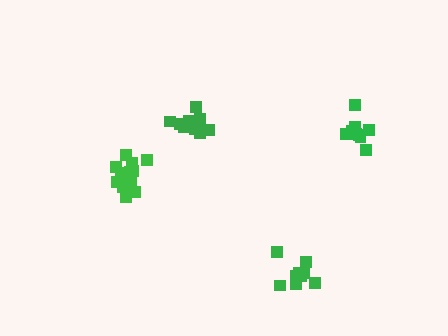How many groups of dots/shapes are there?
There are 4 groups.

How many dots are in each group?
Group 1: 11 dots, Group 2: 15 dots, Group 3: 9 dots, Group 4: 9 dots (44 total).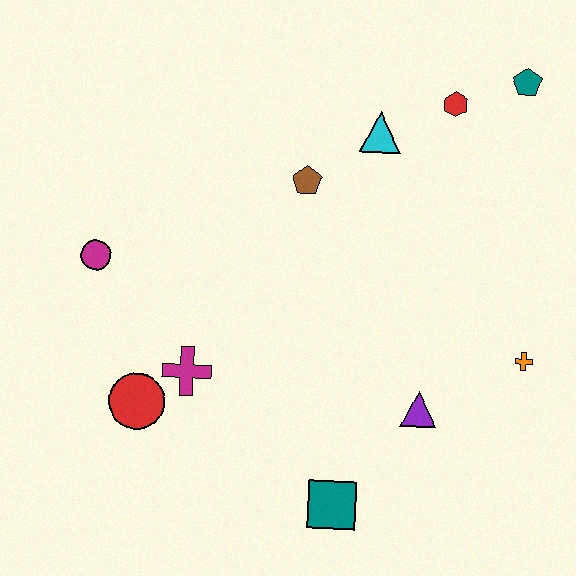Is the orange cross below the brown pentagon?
Yes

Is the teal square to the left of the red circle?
No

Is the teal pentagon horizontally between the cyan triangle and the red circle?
No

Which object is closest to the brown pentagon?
The cyan triangle is closest to the brown pentagon.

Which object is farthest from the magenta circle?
The teal pentagon is farthest from the magenta circle.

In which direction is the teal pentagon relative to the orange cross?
The teal pentagon is above the orange cross.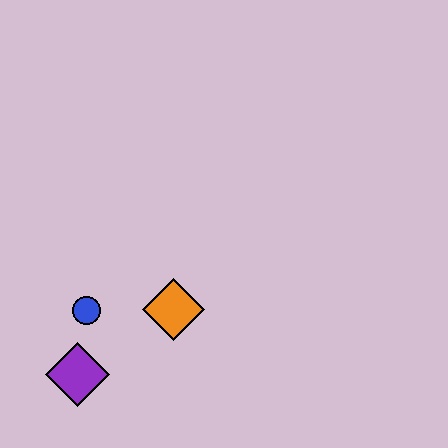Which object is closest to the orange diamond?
The blue circle is closest to the orange diamond.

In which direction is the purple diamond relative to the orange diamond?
The purple diamond is to the left of the orange diamond.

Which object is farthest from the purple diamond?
The orange diamond is farthest from the purple diamond.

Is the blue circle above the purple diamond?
Yes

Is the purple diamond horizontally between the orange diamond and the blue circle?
No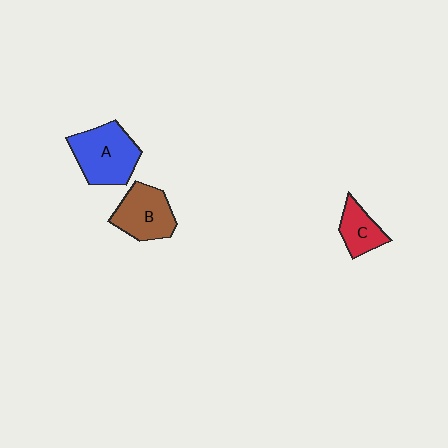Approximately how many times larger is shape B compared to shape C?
Approximately 1.5 times.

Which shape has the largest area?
Shape A (blue).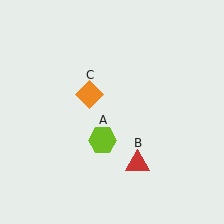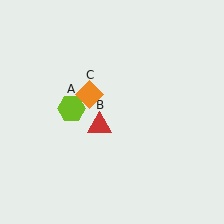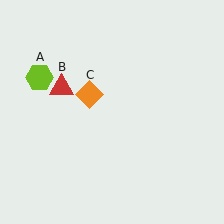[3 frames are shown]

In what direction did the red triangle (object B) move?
The red triangle (object B) moved up and to the left.